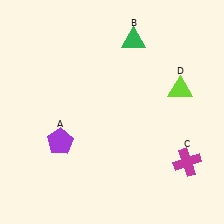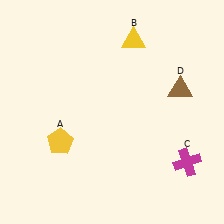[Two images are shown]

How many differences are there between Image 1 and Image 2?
There are 3 differences between the two images.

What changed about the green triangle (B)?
In Image 1, B is green. In Image 2, it changed to yellow.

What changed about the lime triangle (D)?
In Image 1, D is lime. In Image 2, it changed to brown.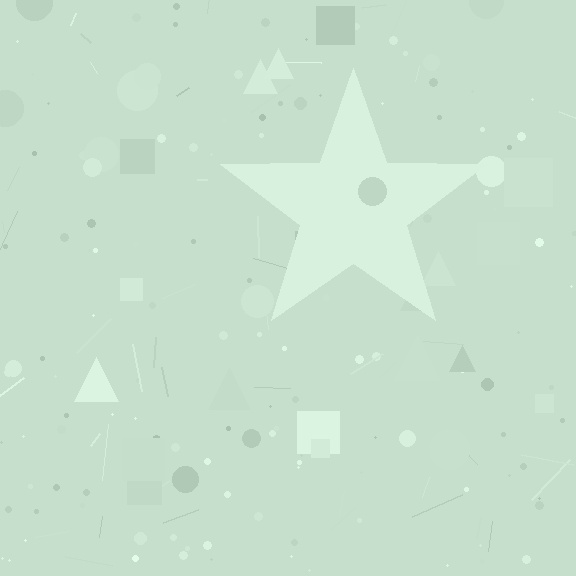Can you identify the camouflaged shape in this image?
The camouflaged shape is a star.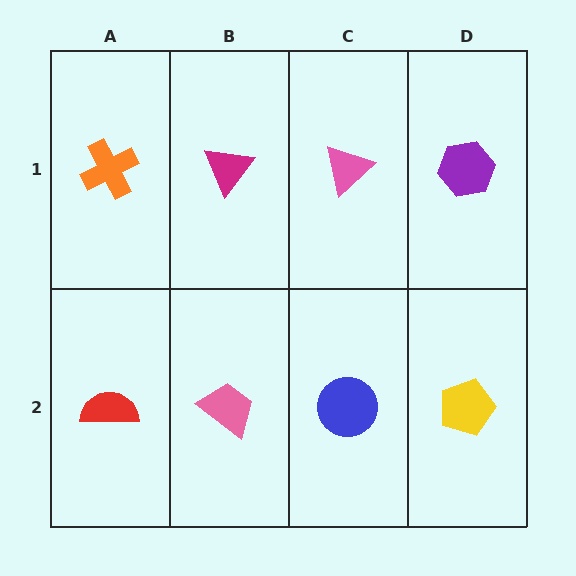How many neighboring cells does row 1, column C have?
3.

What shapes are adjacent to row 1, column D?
A yellow pentagon (row 2, column D), a pink triangle (row 1, column C).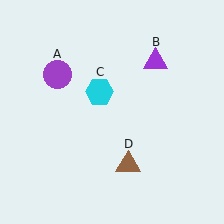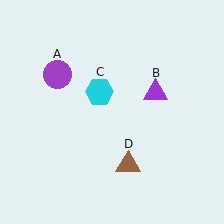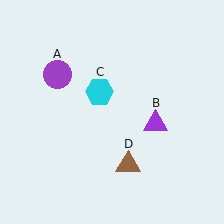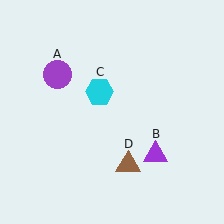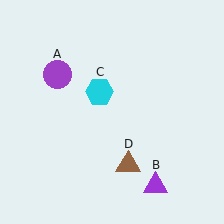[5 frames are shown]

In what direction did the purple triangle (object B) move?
The purple triangle (object B) moved down.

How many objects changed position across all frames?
1 object changed position: purple triangle (object B).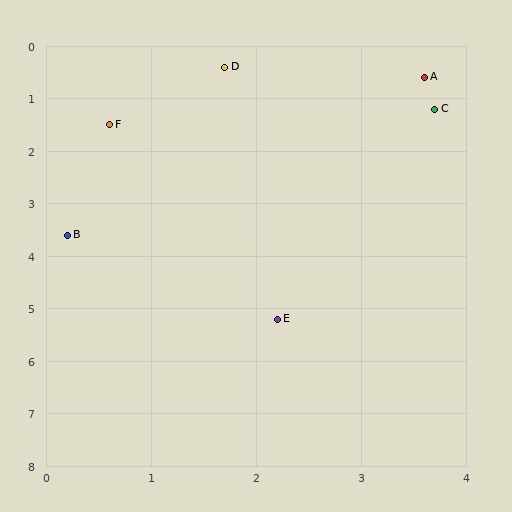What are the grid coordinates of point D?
Point D is at approximately (1.7, 0.4).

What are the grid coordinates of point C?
Point C is at approximately (3.7, 1.2).